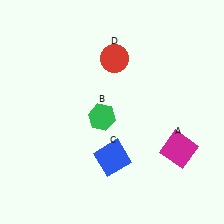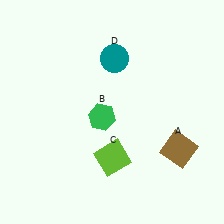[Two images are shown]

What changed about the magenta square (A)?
In Image 1, A is magenta. In Image 2, it changed to brown.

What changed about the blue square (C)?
In Image 1, C is blue. In Image 2, it changed to lime.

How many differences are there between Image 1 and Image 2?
There are 3 differences between the two images.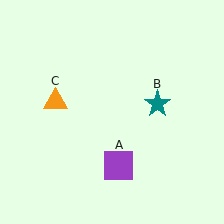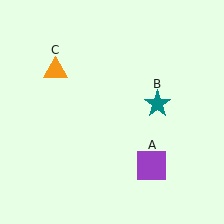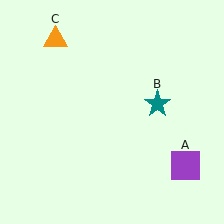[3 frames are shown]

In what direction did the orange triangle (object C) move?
The orange triangle (object C) moved up.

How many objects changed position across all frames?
2 objects changed position: purple square (object A), orange triangle (object C).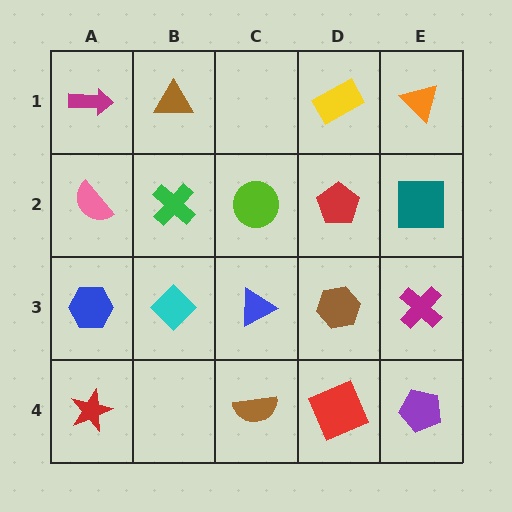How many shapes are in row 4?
4 shapes.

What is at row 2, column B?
A green cross.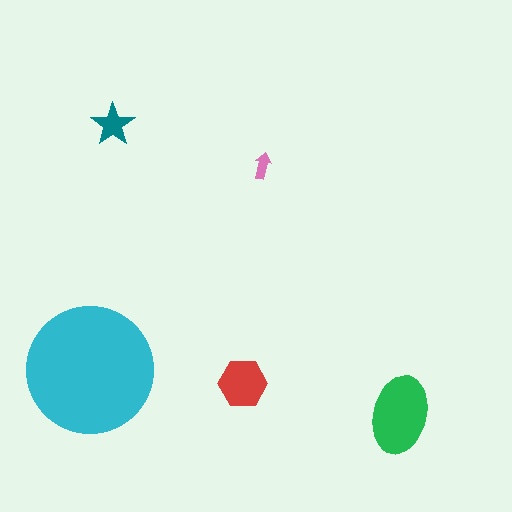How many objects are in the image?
There are 5 objects in the image.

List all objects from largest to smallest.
The cyan circle, the green ellipse, the red hexagon, the teal star, the pink arrow.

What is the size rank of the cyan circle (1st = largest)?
1st.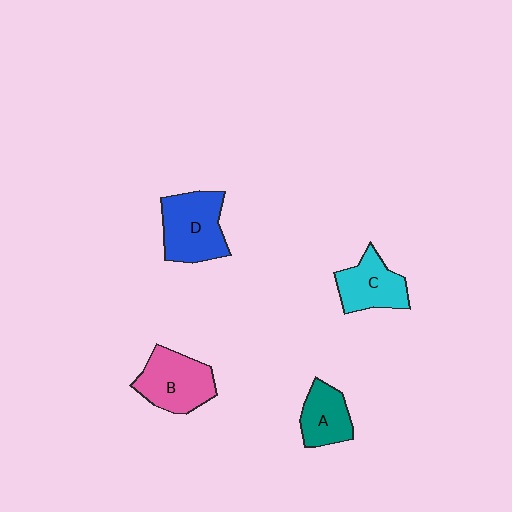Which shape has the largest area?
Shape D (blue).